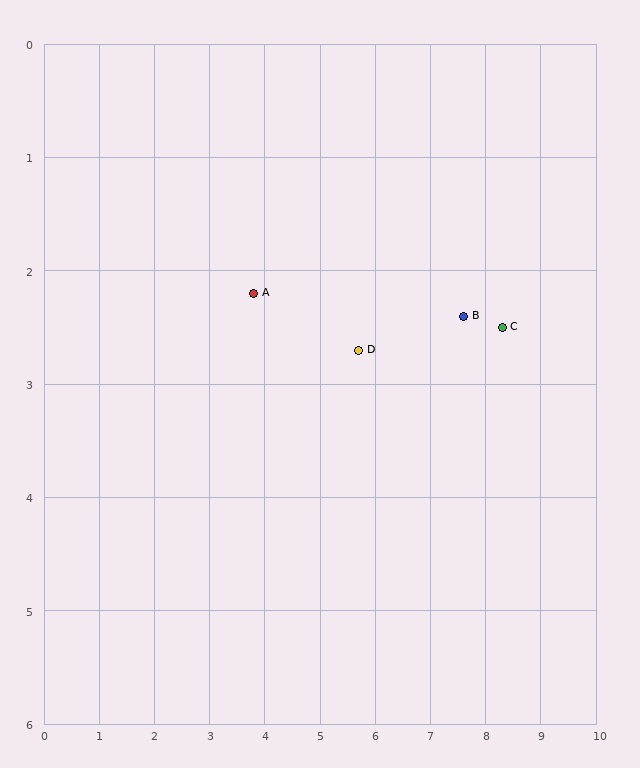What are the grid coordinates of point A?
Point A is at approximately (3.8, 2.2).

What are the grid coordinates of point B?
Point B is at approximately (7.6, 2.4).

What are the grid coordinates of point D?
Point D is at approximately (5.7, 2.7).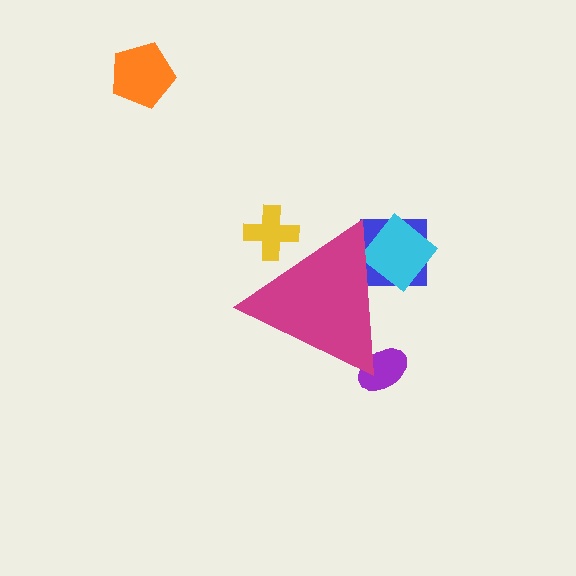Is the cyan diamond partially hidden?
Yes, the cyan diamond is partially hidden behind the magenta triangle.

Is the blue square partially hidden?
Yes, the blue square is partially hidden behind the magenta triangle.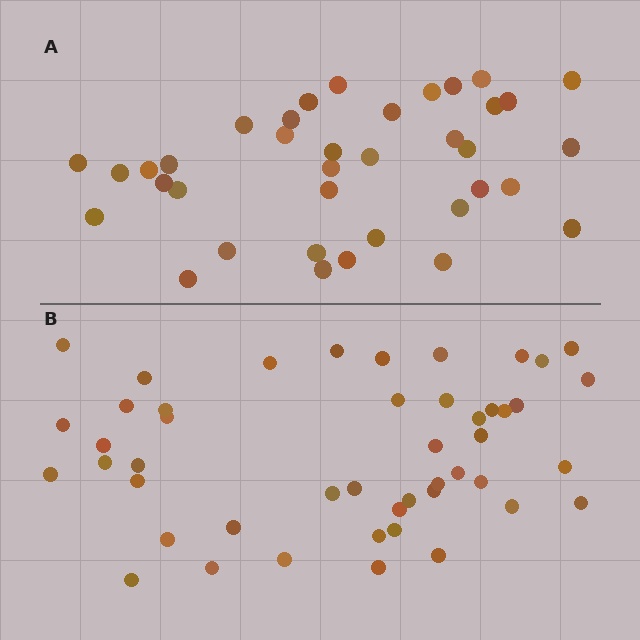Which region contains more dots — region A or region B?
Region B (the bottom region) has more dots.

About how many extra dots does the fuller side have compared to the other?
Region B has roughly 10 or so more dots than region A.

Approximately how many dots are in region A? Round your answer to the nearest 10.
About 40 dots. (The exact count is 37, which rounds to 40.)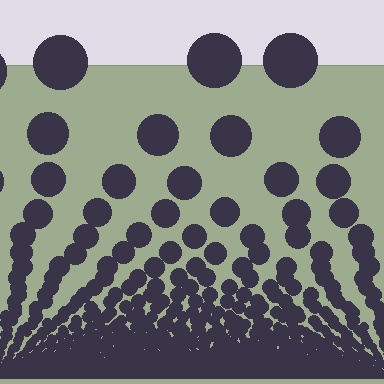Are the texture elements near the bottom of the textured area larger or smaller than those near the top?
Smaller. The gradient is inverted — elements near the bottom are smaller and denser.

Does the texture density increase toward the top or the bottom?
Density increases toward the bottom.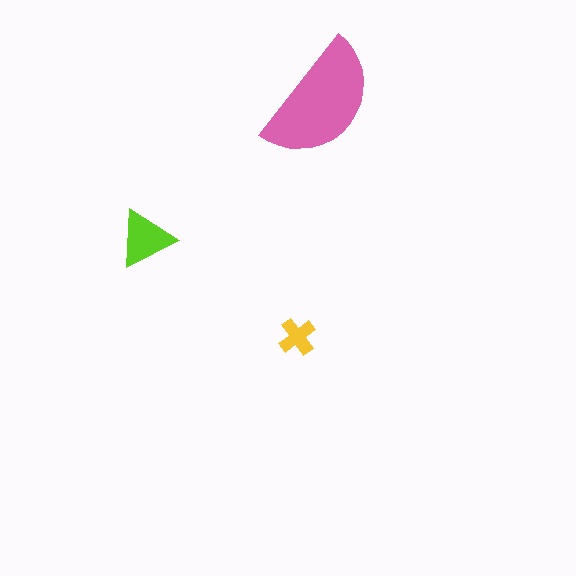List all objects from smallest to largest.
The yellow cross, the lime triangle, the pink semicircle.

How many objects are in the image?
There are 3 objects in the image.